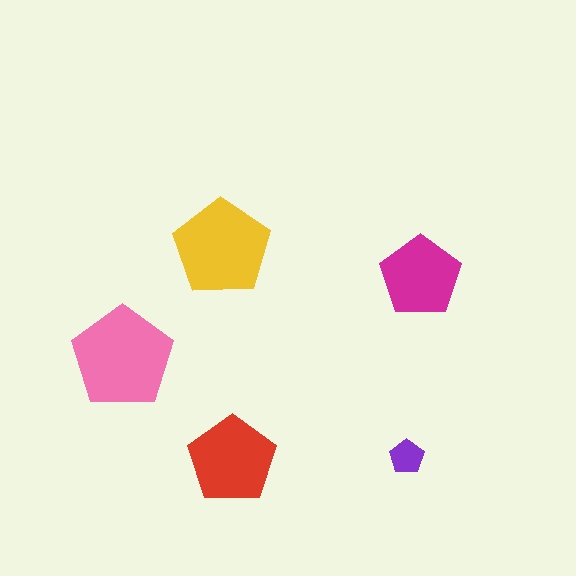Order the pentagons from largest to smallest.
the pink one, the yellow one, the red one, the magenta one, the purple one.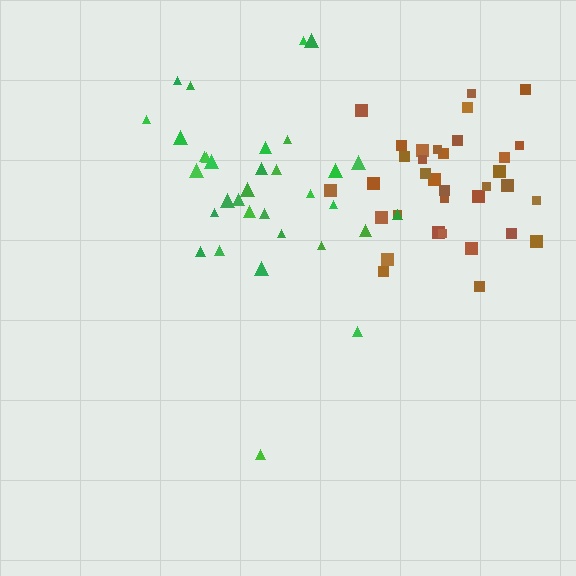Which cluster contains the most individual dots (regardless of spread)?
Brown (34).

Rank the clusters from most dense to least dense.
brown, green.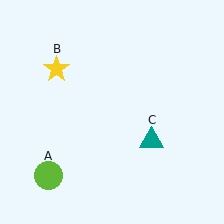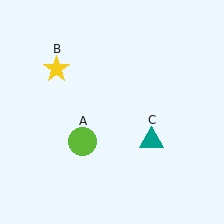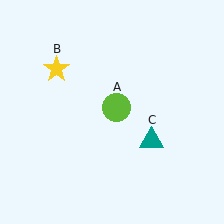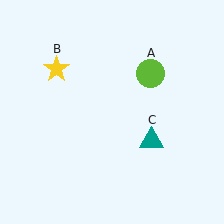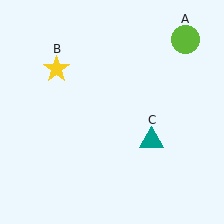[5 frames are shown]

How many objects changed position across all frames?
1 object changed position: lime circle (object A).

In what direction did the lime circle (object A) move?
The lime circle (object A) moved up and to the right.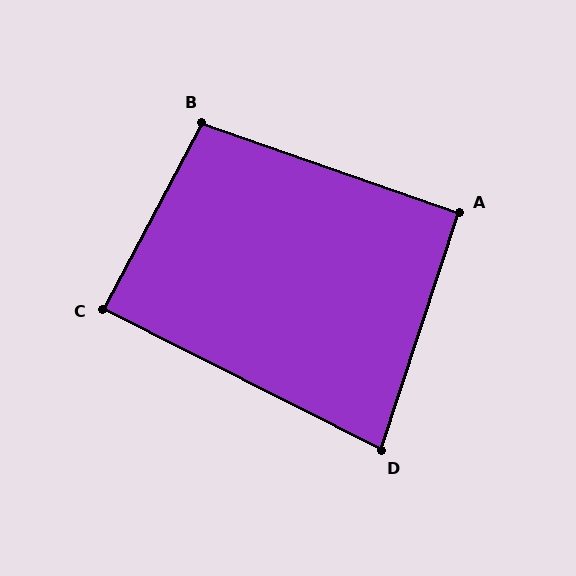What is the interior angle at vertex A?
Approximately 91 degrees (approximately right).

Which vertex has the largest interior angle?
B, at approximately 99 degrees.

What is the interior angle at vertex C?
Approximately 89 degrees (approximately right).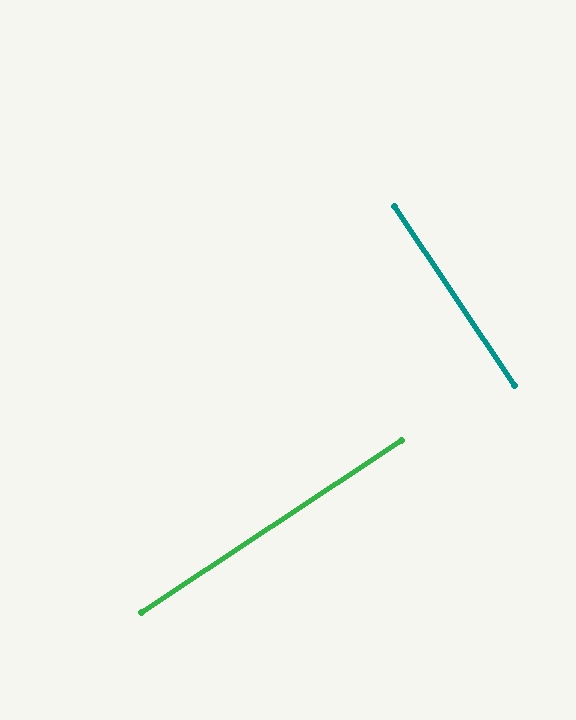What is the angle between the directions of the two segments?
Approximately 90 degrees.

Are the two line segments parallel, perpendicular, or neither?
Perpendicular — they meet at approximately 90°.